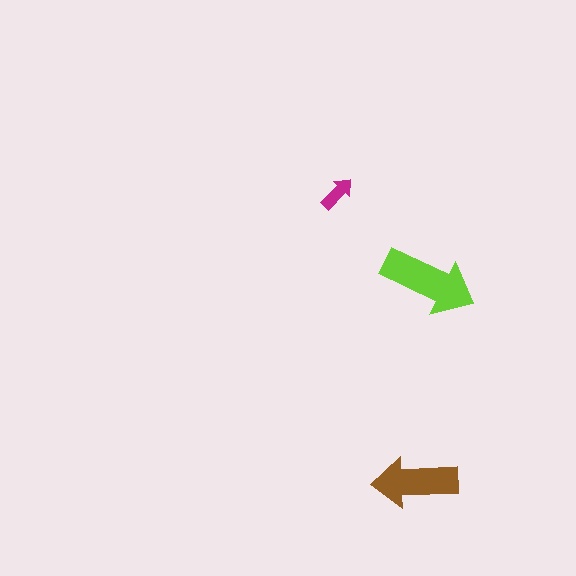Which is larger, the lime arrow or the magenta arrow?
The lime one.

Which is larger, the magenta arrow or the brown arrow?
The brown one.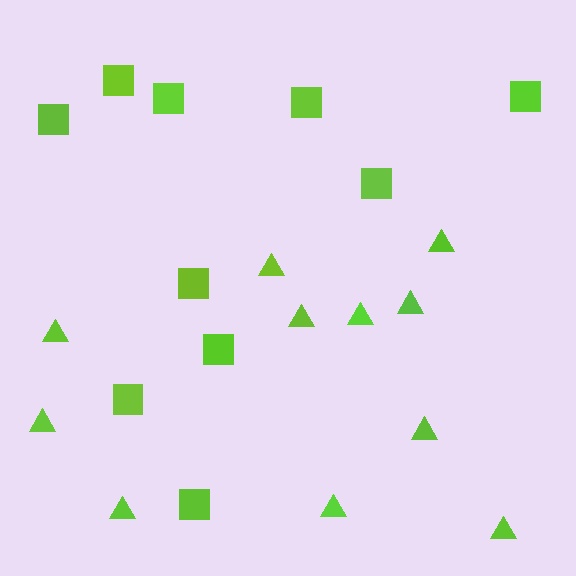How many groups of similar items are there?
There are 2 groups: one group of squares (10) and one group of triangles (11).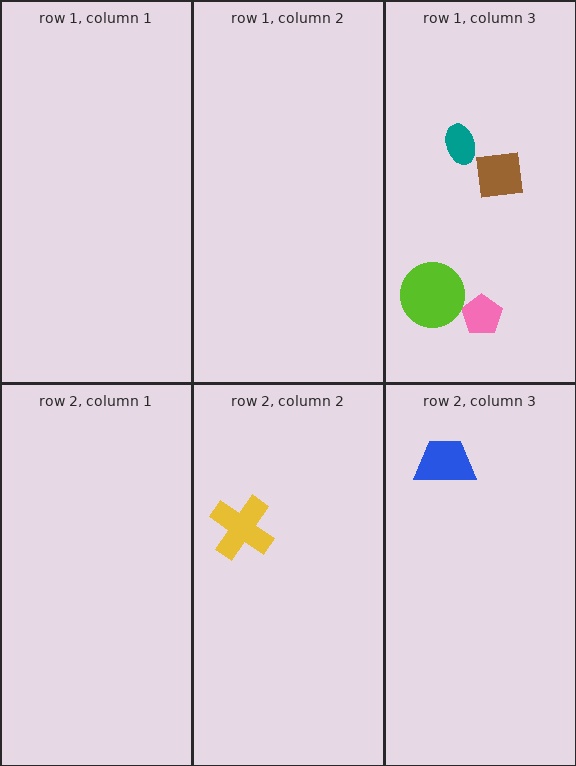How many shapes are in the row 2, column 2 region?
1.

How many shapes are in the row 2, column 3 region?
1.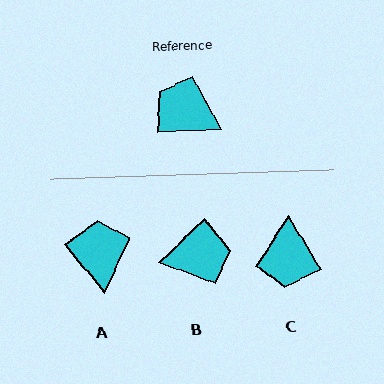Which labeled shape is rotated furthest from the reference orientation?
B, about 139 degrees away.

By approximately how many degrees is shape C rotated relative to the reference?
Approximately 119 degrees counter-clockwise.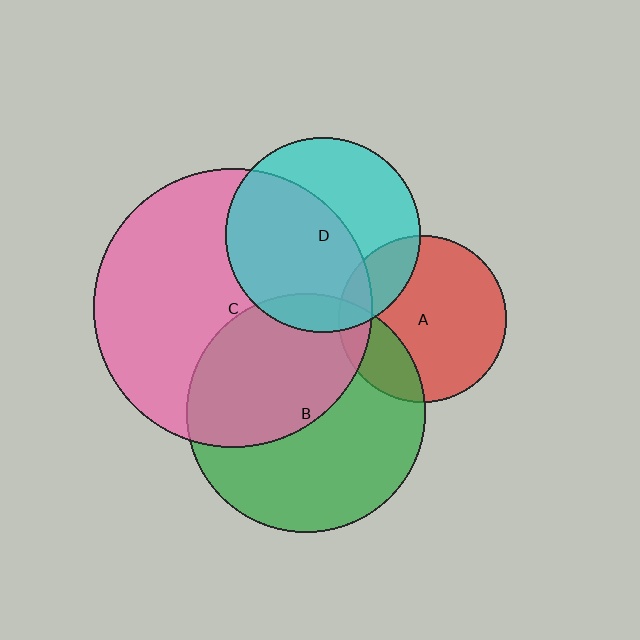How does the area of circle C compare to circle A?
Approximately 2.8 times.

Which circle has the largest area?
Circle C (pink).